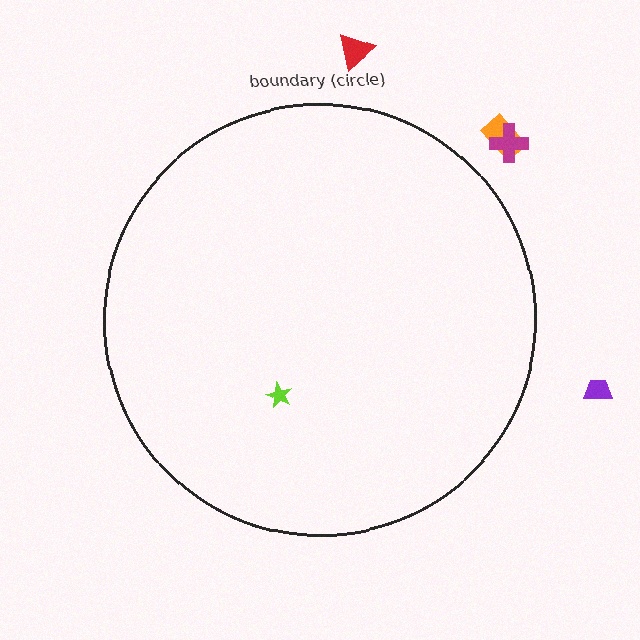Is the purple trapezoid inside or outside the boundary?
Outside.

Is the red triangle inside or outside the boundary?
Outside.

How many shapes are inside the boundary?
1 inside, 4 outside.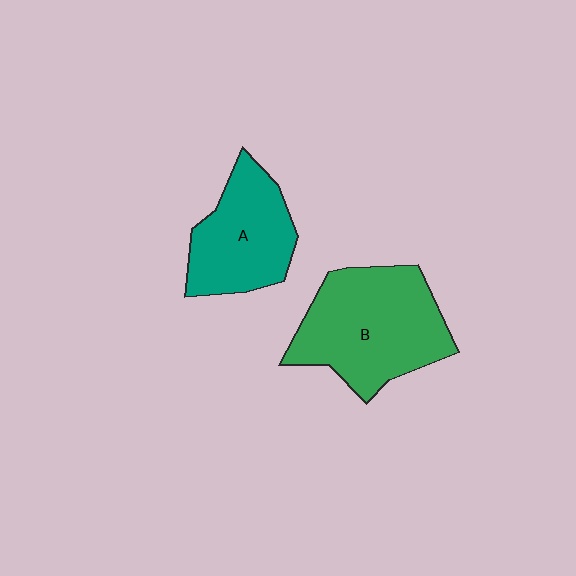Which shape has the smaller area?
Shape A (teal).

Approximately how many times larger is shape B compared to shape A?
Approximately 1.4 times.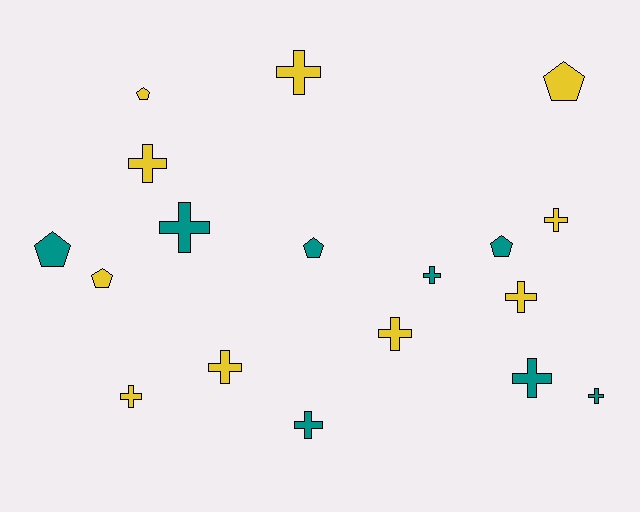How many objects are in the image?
There are 18 objects.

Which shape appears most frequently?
Cross, with 12 objects.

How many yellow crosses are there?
There are 7 yellow crosses.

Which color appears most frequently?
Yellow, with 10 objects.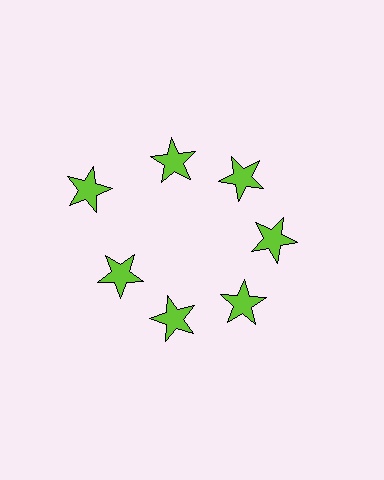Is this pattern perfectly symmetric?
No. The 7 lime stars are arranged in a ring, but one element near the 10 o'clock position is pushed outward from the center, breaking the 7-fold rotational symmetry.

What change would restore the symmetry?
The symmetry would be restored by moving it inward, back onto the ring so that all 7 stars sit at equal angles and equal distance from the center.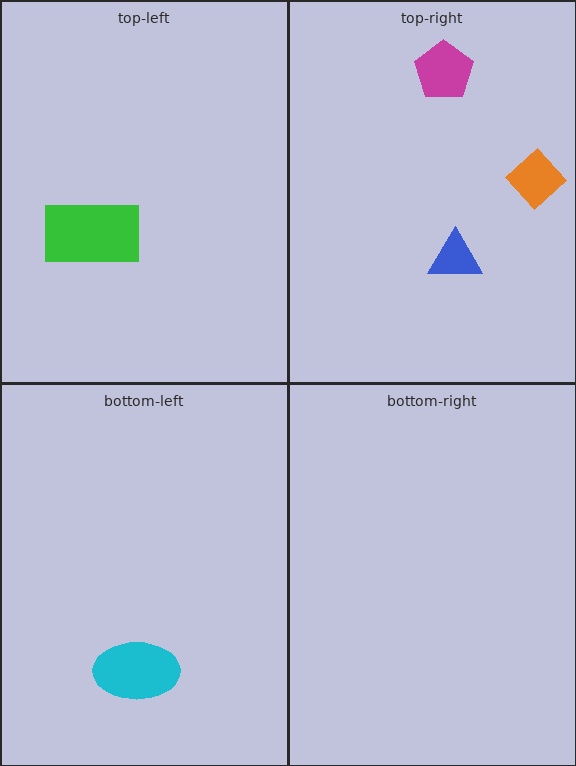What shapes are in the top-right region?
The magenta pentagon, the blue triangle, the orange diamond.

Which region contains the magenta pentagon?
The top-right region.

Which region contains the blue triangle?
The top-right region.